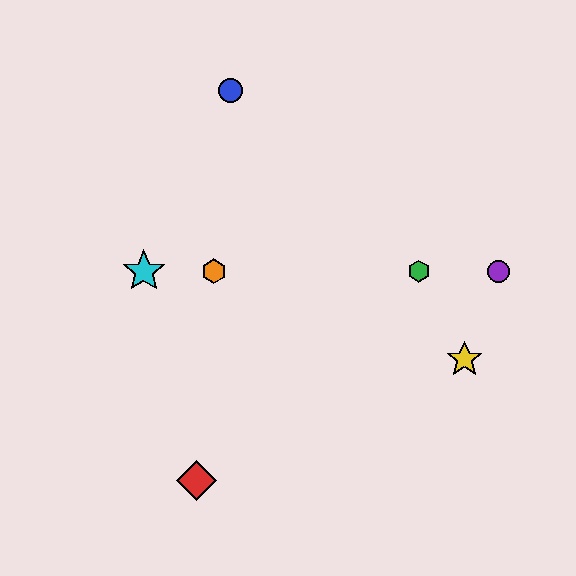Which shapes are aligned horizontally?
The green hexagon, the purple circle, the orange hexagon, the cyan star are aligned horizontally.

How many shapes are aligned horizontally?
4 shapes (the green hexagon, the purple circle, the orange hexagon, the cyan star) are aligned horizontally.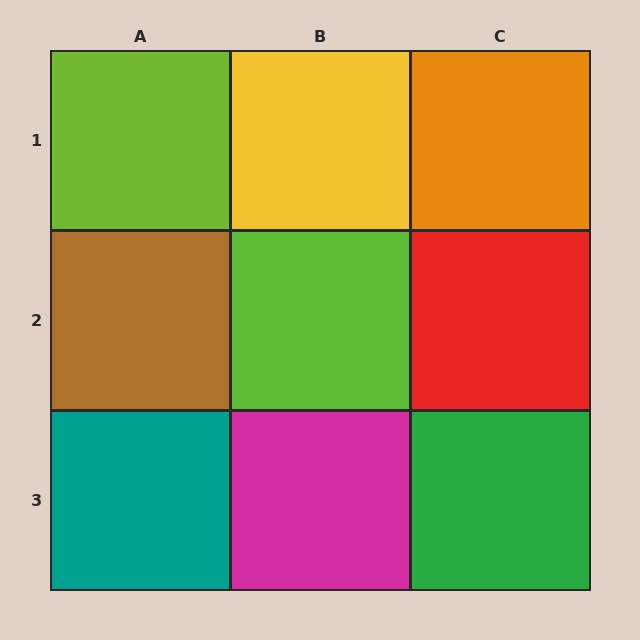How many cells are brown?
1 cell is brown.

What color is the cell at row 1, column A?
Lime.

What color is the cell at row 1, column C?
Orange.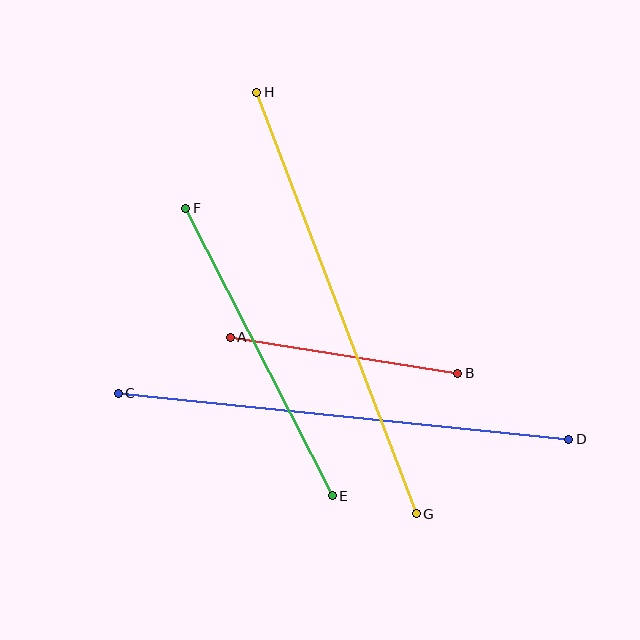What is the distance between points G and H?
The distance is approximately 451 pixels.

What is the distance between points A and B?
The distance is approximately 231 pixels.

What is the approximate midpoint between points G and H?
The midpoint is at approximately (336, 303) pixels.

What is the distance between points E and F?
The distance is approximately 323 pixels.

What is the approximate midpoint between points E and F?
The midpoint is at approximately (259, 352) pixels.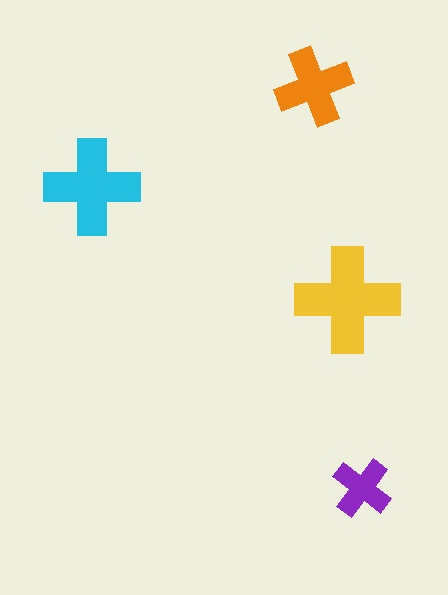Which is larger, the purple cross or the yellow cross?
The yellow one.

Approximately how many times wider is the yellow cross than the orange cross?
About 1.5 times wider.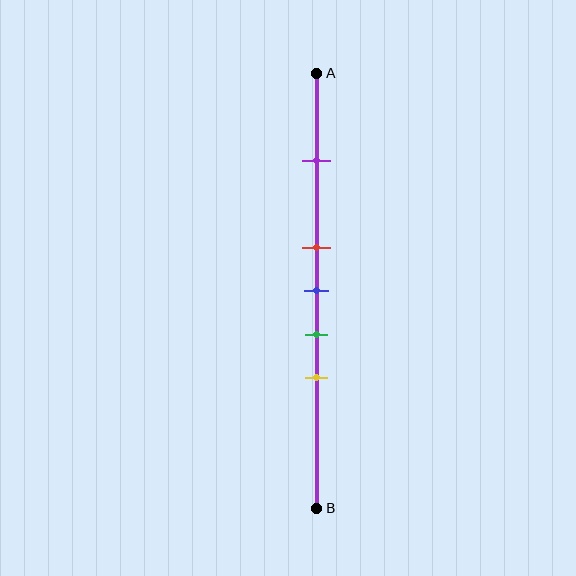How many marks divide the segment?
There are 5 marks dividing the segment.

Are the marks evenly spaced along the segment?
No, the marks are not evenly spaced.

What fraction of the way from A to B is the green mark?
The green mark is approximately 60% (0.6) of the way from A to B.